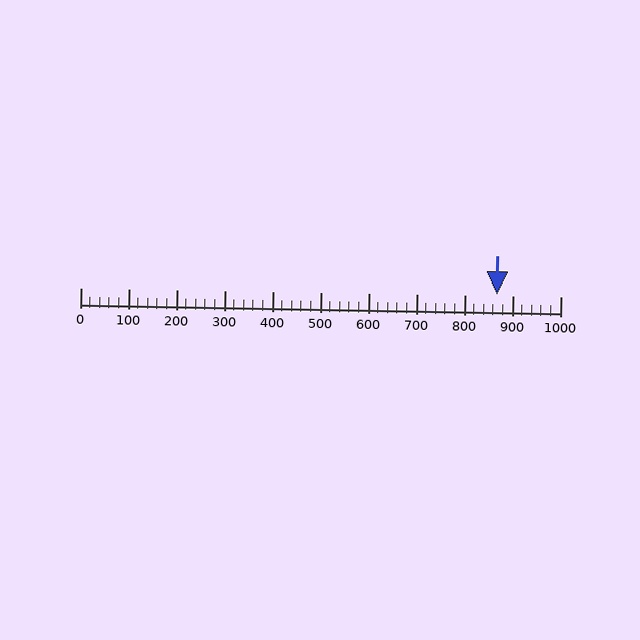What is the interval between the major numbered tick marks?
The major tick marks are spaced 100 units apart.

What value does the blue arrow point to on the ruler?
The blue arrow points to approximately 868.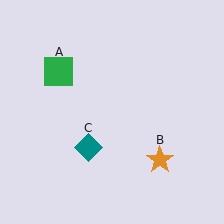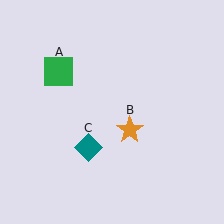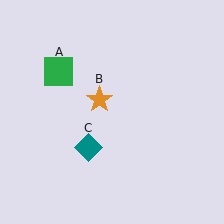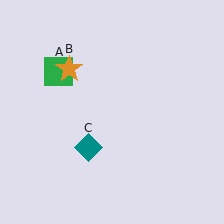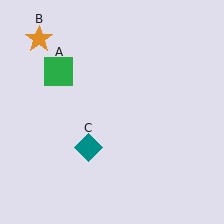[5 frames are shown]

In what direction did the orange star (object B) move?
The orange star (object B) moved up and to the left.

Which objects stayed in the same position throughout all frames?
Green square (object A) and teal diamond (object C) remained stationary.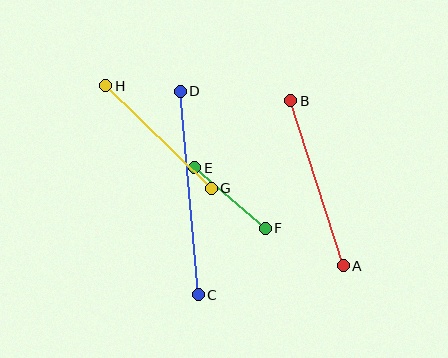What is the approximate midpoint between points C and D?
The midpoint is at approximately (189, 193) pixels.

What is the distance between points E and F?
The distance is approximately 93 pixels.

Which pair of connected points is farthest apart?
Points C and D are farthest apart.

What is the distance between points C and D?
The distance is approximately 204 pixels.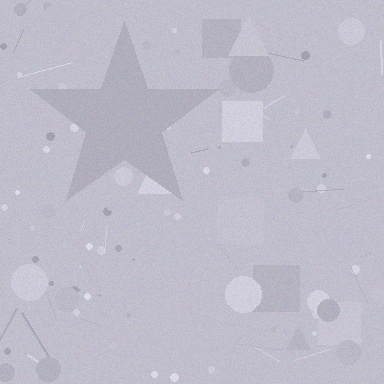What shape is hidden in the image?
A star is hidden in the image.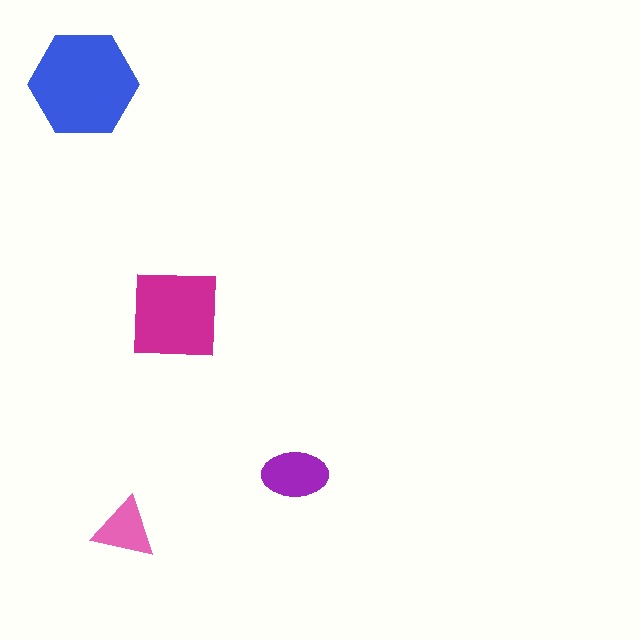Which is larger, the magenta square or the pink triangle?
The magenta square.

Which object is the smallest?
The pink triangle.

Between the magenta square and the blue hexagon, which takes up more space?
The blue hexagon.